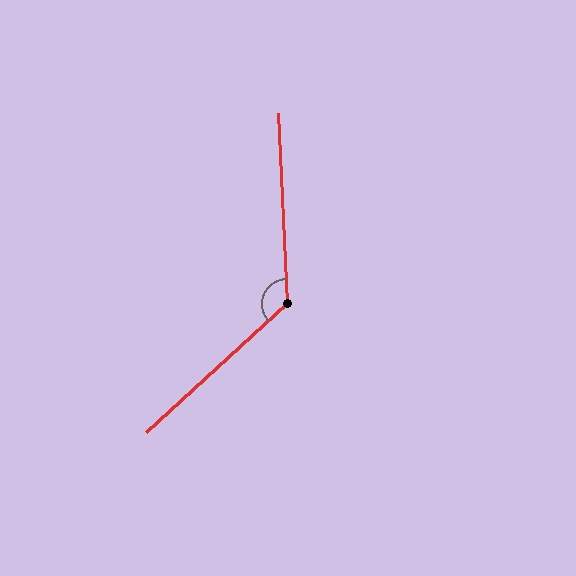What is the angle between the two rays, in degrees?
Approximately 130 degrees.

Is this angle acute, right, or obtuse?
It is obtuse.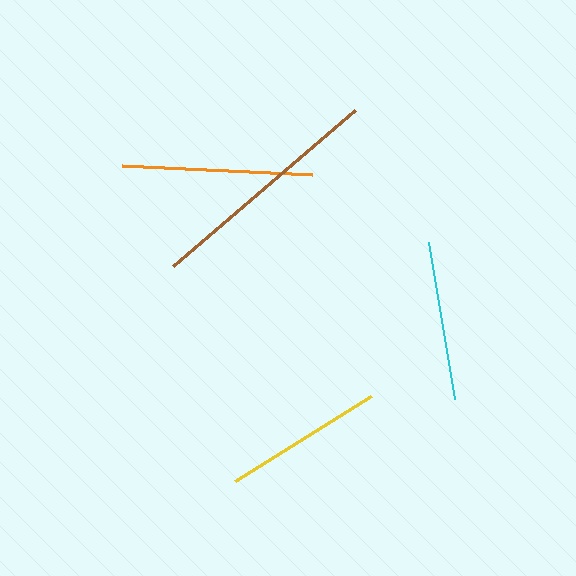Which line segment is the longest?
The brown line is the longest at approximately 240 pixels.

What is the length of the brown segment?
The brown segment is approximately 240 pixels long.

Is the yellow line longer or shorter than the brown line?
The brown line is longer than the yellow line.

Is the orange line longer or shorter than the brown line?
The brown line is longer than the orange line.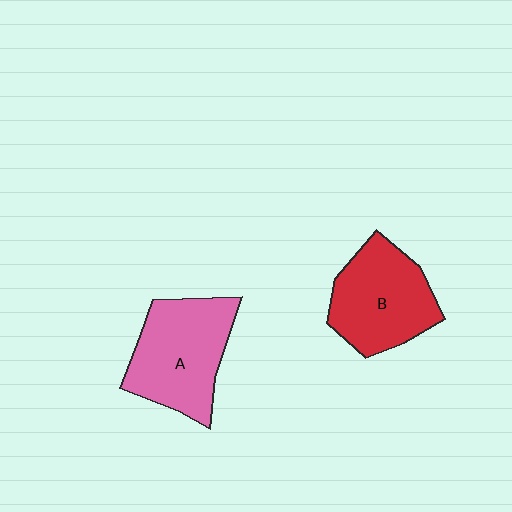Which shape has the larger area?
Shape A (pink).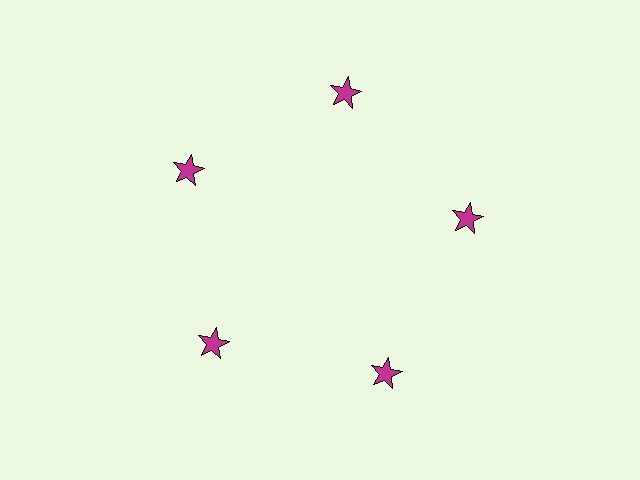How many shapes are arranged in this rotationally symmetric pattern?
There are 5 shapes, arranged in 5 groups of 1.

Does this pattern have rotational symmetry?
Yes, this pattern has 5-fold rotational symmetry. It looks the same after rotating 72 degrees around the center.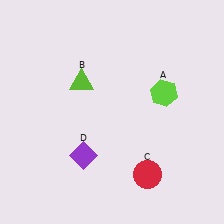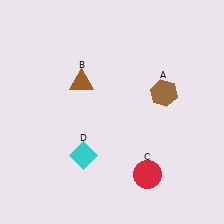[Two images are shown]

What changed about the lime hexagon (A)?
In Image 1, A is lime. In Image 2, it changed to brown.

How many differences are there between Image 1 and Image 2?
There are 3 differences between the two images.